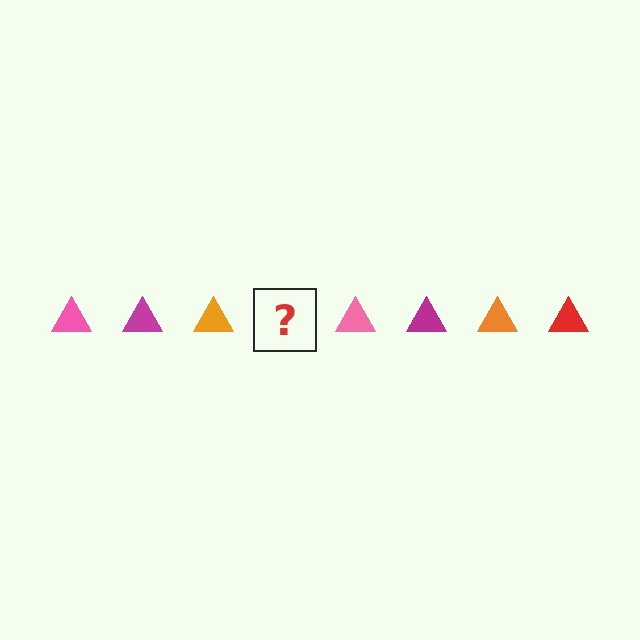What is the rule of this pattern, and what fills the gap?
The rule is that the pattern cycles through pink, magenta, orange, red triangles. The gap should be filled with a red triangle.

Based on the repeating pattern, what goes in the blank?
The blank should be a red triangle.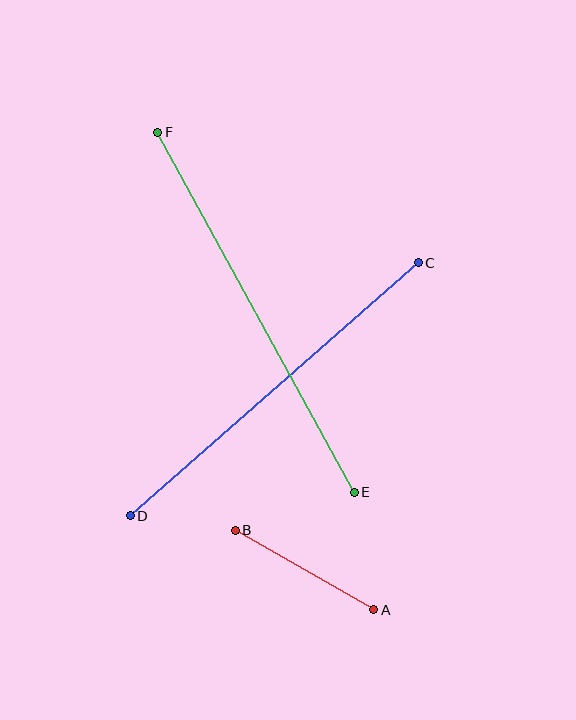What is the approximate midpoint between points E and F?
The midpoint is at approximately (256, 312) pixels.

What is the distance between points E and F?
The distance is approximately 410 pixels.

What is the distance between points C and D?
The distance is approximately 383 pixels.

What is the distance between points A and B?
The distance is approximately 160 pixels.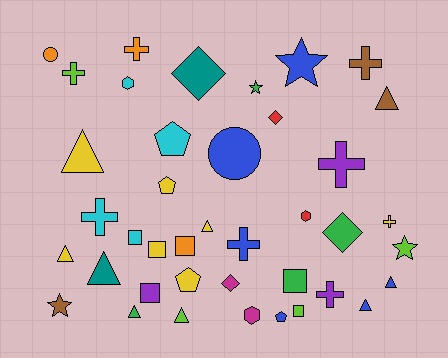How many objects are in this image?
There are 40 objects.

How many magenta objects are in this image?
There are 2 magenta objects.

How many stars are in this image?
There are 4 stars.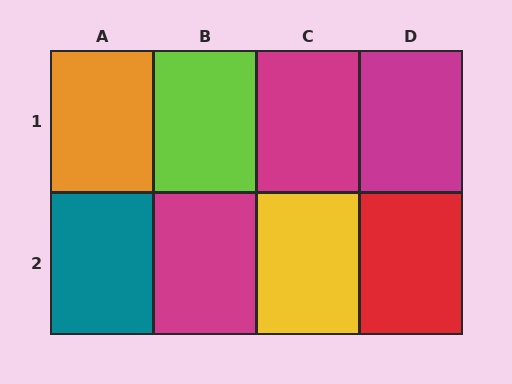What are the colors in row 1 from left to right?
Orange, lime, magenta, magenta.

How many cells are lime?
1 cell is lime.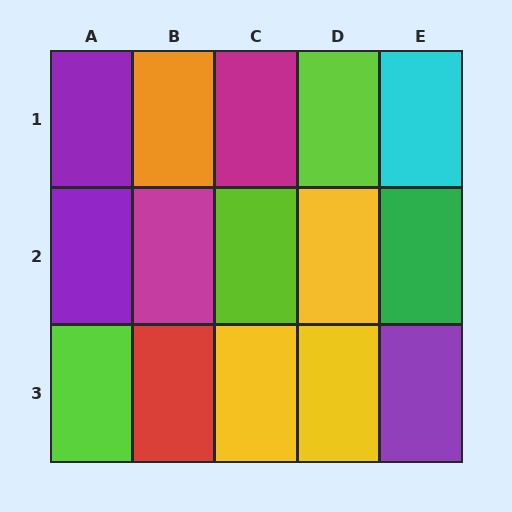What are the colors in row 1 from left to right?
Purple, orange, magenta, lime, cyan.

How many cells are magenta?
2 cells are magenta.